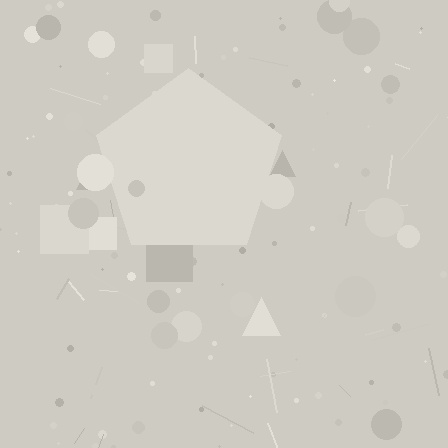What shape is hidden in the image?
A pentagon is hidden in the image.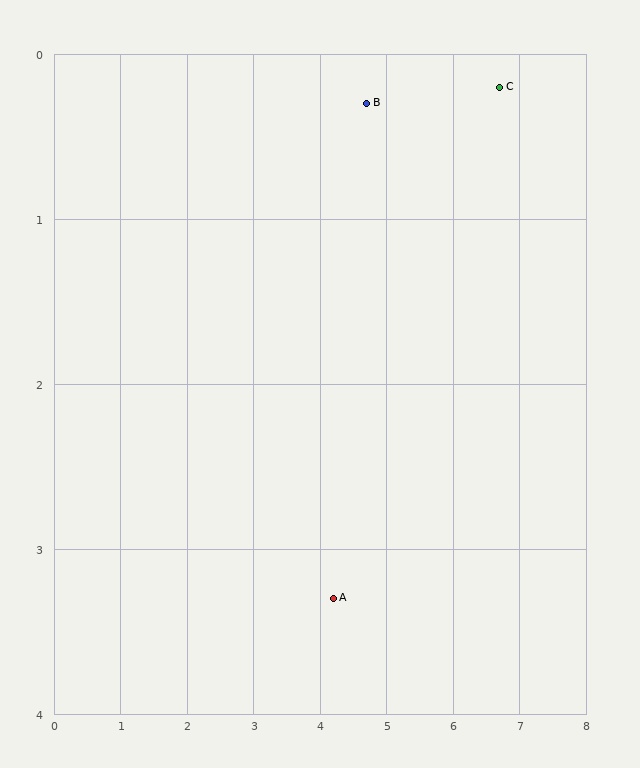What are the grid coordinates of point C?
Point C is at approximately (6.7, 0.2).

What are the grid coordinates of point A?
Point A is at approximately (4.2, 3.3).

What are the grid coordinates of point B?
Point B is at approximately (4.7, 0.3).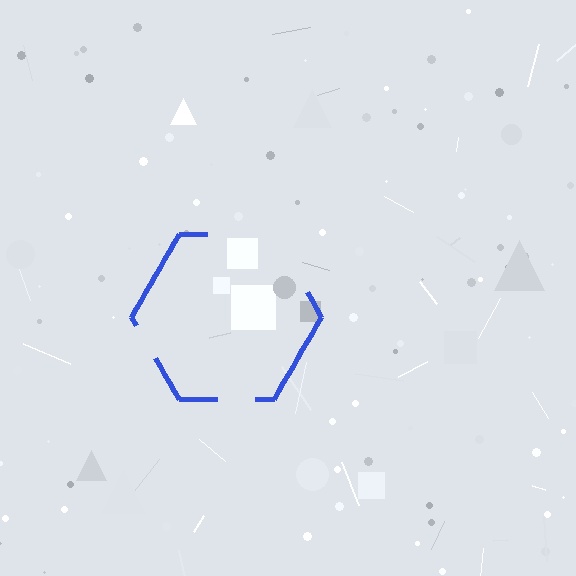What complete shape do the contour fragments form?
The contour fragments form a hexagon.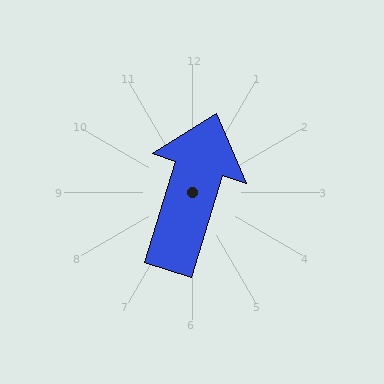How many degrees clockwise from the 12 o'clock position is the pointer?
Approximately 17 degrees.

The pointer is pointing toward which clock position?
Roughly 1 o'clock.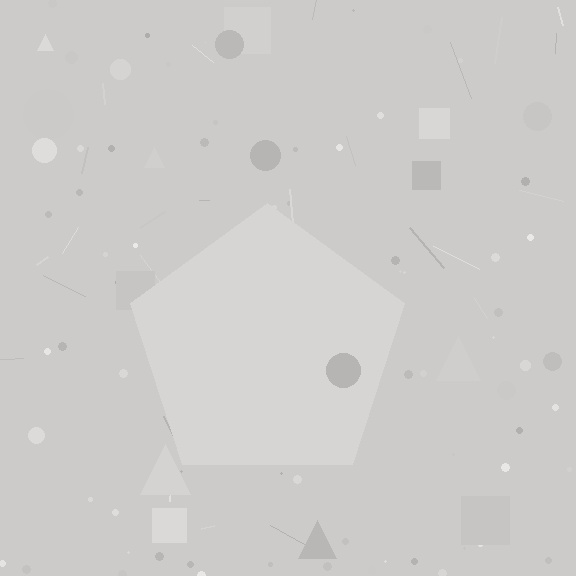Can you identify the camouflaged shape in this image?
The camouflaged shape is a pentagon.